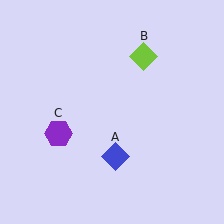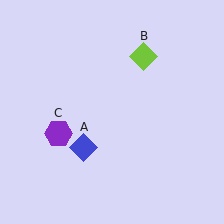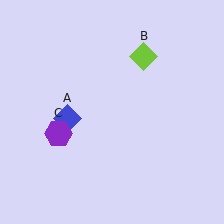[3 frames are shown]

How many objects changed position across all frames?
1 object changed position: blue diamond (object A).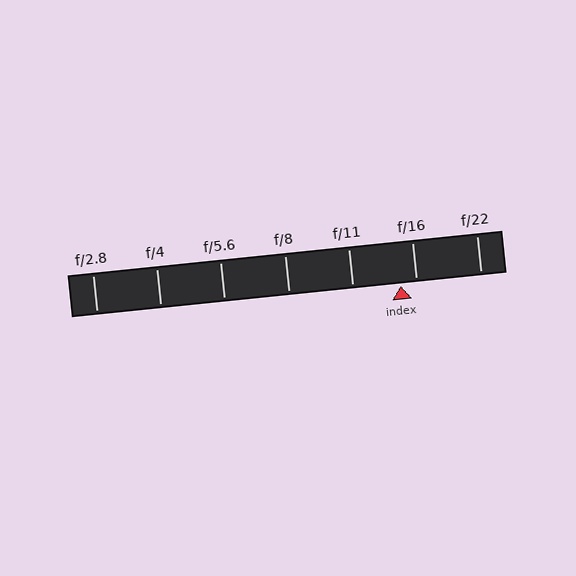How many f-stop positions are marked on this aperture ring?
There are 7 f-stop positions marked.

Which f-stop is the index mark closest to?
The index mark is closest to f/16.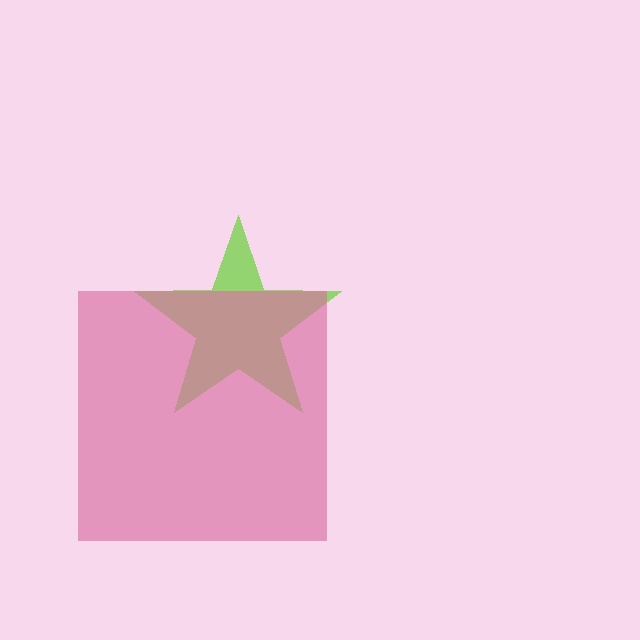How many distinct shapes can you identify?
There are 2 distinct shapes: a lime star, a pink square.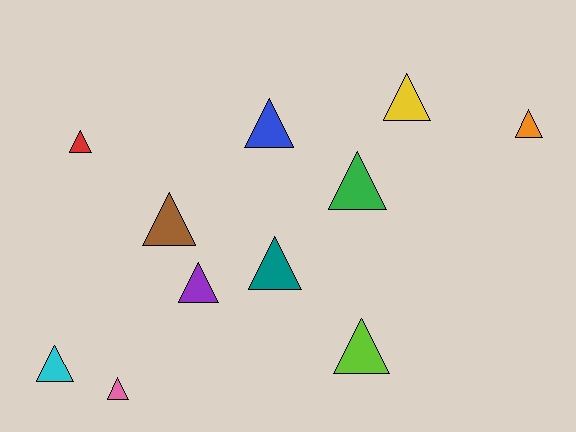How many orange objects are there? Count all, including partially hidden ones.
There is 1 orange object.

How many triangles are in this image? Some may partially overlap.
There are 11 triangles.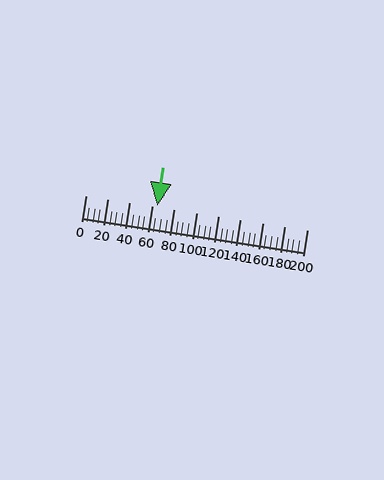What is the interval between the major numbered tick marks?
The major tick marks are spaced 20 units apart.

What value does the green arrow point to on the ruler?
The green arrow points to approximately 64.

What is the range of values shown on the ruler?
The ruler shows values from 0 to 200.